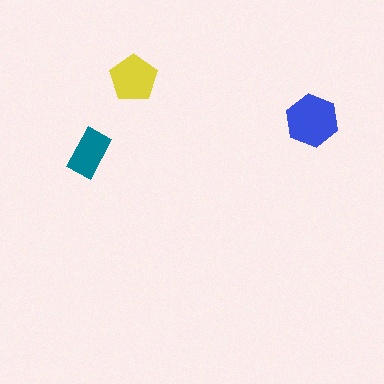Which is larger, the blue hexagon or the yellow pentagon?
The blue hexagon.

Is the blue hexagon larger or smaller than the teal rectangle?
Larger.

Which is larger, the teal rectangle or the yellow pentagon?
The yellow pentagon.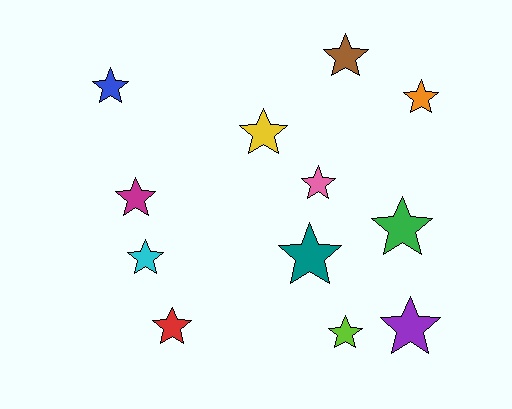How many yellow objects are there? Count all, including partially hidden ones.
There is 1 yellow object.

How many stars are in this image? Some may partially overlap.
There are 12 stars.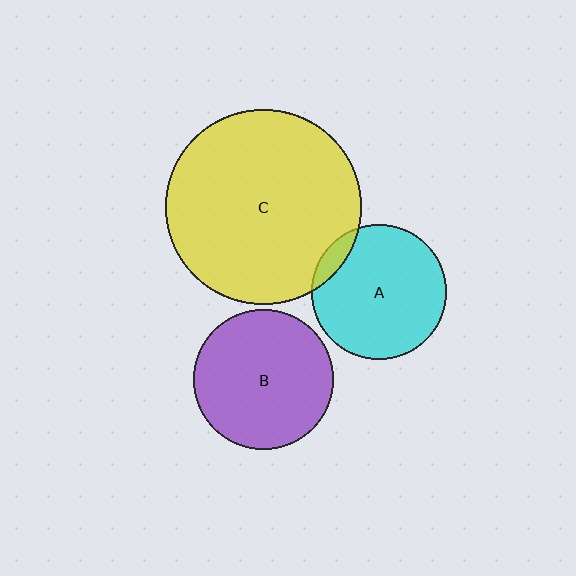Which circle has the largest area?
Circle C (yellow).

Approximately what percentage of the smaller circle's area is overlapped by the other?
Approximately 10%.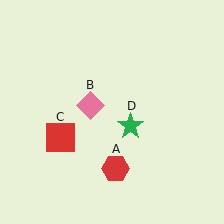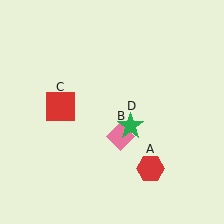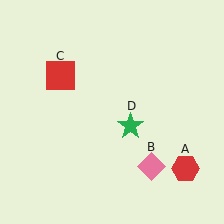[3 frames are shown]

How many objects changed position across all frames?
3 objects changed position: red hexagon (object A), pink diamond (object B), red square (object C).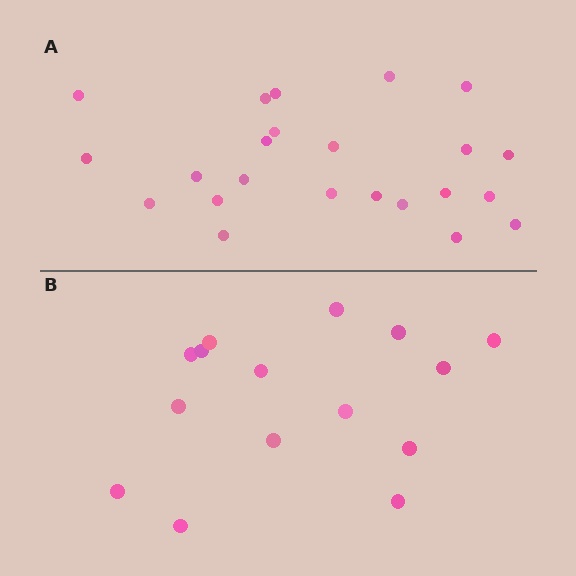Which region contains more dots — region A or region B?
Region A (the top region) has more dots.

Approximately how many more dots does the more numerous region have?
Region A has roughly 8 or so more dots than region B.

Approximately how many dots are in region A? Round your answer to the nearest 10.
About 20 dots. (The exact count is 23, which rounds to 20.)